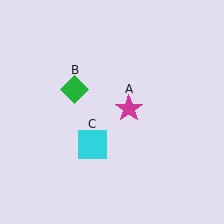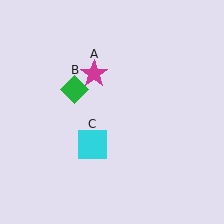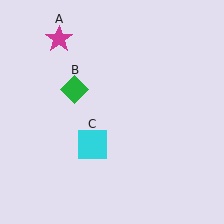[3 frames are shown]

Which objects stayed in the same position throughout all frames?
Green diamond (object B) and cyan square (object C) remained stationary.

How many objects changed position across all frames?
1 object changed position: magenta star (object A).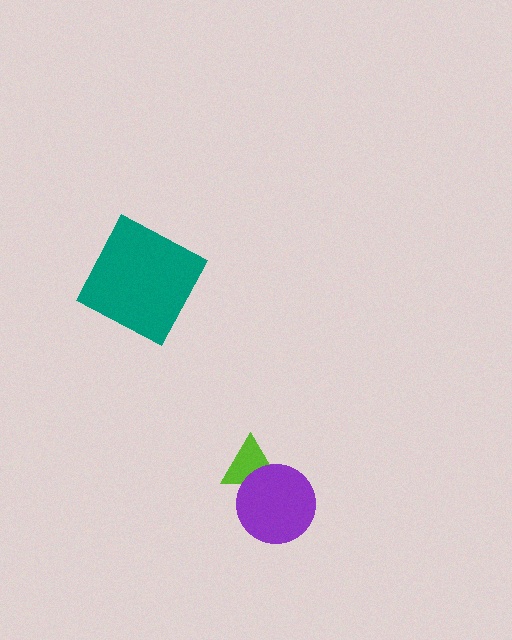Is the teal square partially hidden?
No, no other shape covers it.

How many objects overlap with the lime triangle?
1 object overlaps with the lime triangle.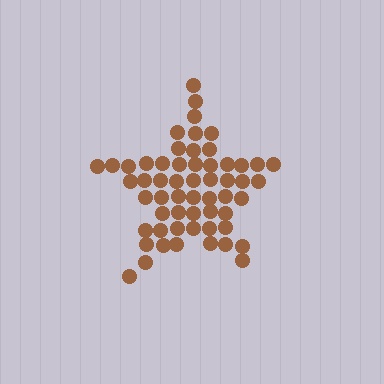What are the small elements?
The small elements are circles.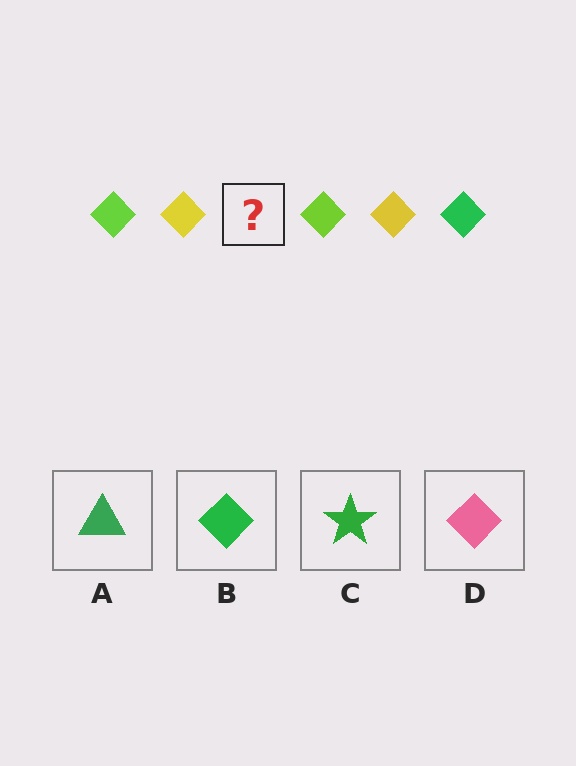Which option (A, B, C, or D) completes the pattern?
B.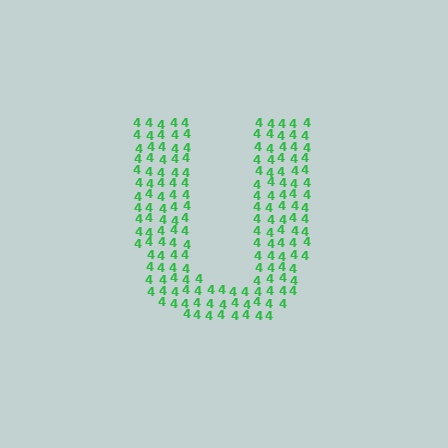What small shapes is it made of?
It is made of small digit 4's.